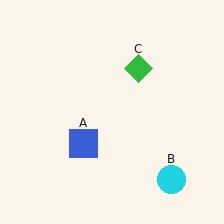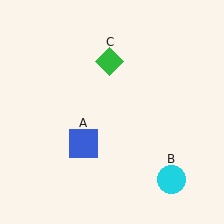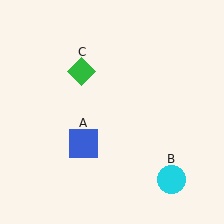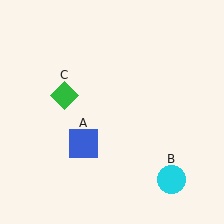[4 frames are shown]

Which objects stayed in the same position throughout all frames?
Blue square (object A) and cyan circle (object B) remained stationary.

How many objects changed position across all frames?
1 object changed position: green diamond (object C).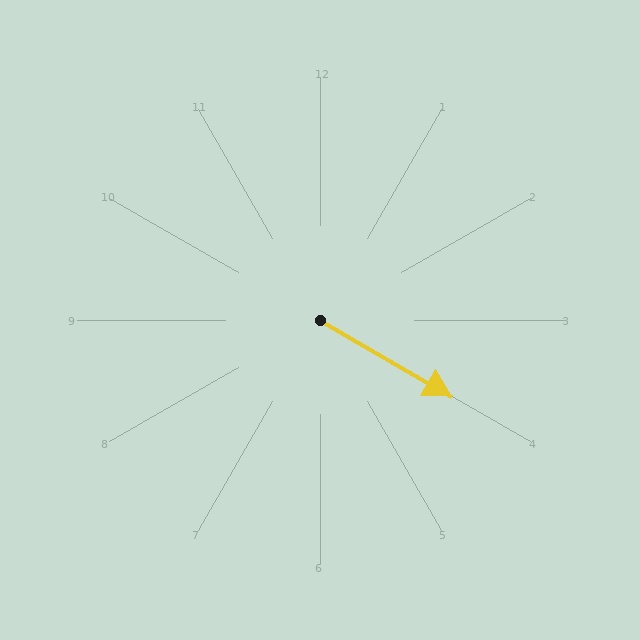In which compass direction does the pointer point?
Southeast.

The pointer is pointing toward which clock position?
Roughly 4 o'clock.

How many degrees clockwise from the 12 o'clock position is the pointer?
Approximately 120 degrees.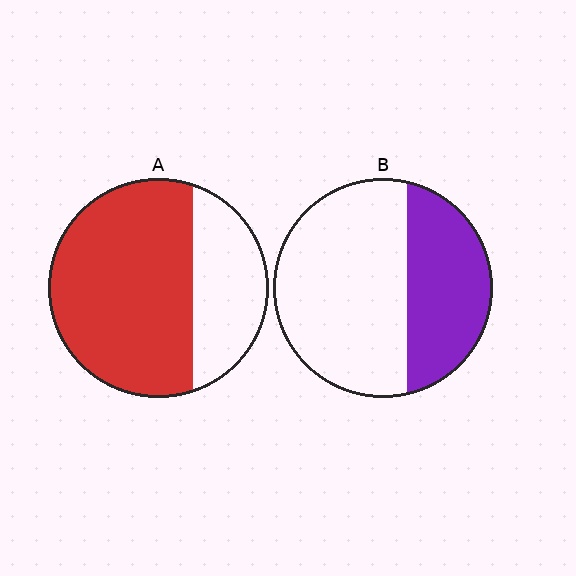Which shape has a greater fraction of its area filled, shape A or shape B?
Shape A.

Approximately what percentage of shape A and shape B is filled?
A is approximately 70% and B is approximately 35%.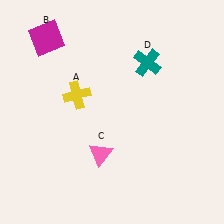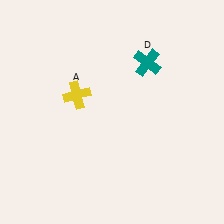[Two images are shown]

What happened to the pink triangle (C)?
The pink triangle (C) was removed in Image 2. It was in the bottom-left area of Image 1.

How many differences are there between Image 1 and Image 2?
There are 2 differences between the two images.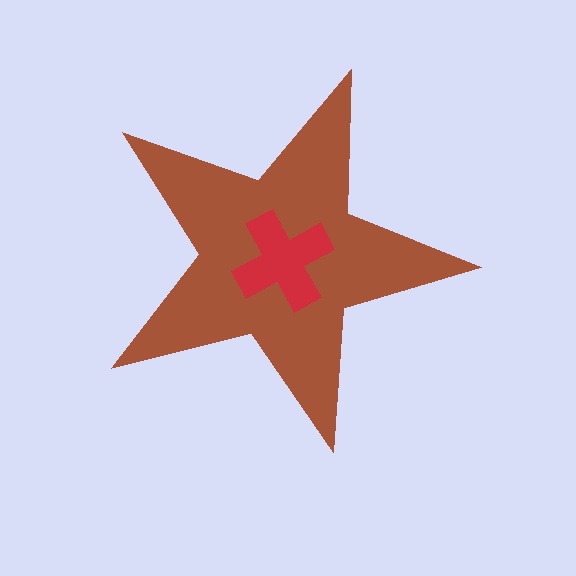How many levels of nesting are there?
2.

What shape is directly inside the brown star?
The red cross.